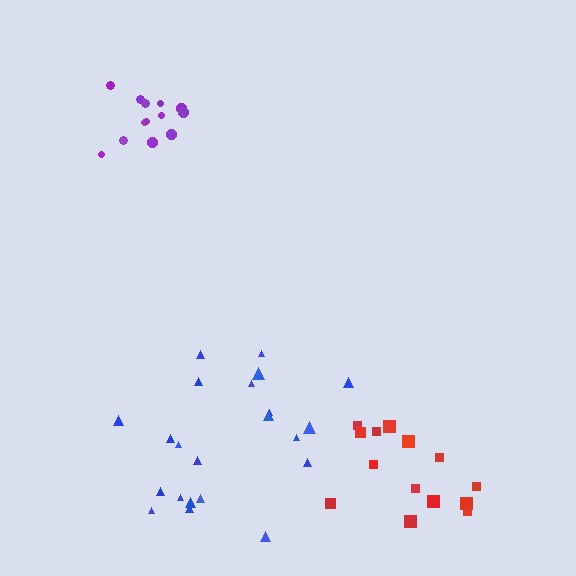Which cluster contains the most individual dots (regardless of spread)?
Blue (23).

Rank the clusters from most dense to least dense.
purple, red, blue.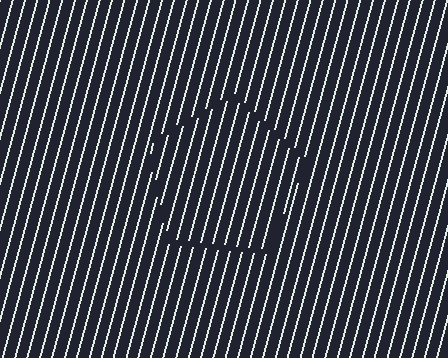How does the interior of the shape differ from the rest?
The interior of the shape contains the same grating, shifted by half a period — the contour is defined by the phase discontinuity where line-ends from the inner and outer gratings abut.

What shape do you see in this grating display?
An illusory pentagon. The interior of the shape contains the same grating, shifted by half a period — the contour is defined by the phase discontinuity where line-ends from the inner and outer gratings abut.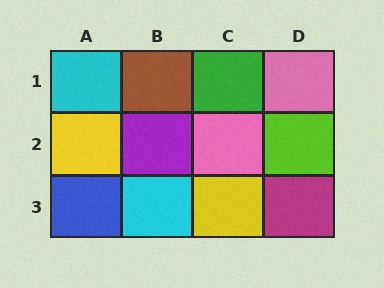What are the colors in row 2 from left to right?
Yellow, purple, pink, lime.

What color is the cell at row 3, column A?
Blue.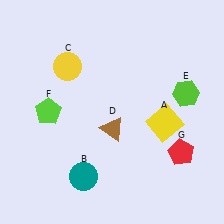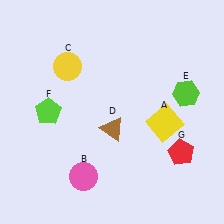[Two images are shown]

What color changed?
The circle (B) changed from teal in Image 1 to pink in Image 2.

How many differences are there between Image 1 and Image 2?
There is 1 difference between the two images.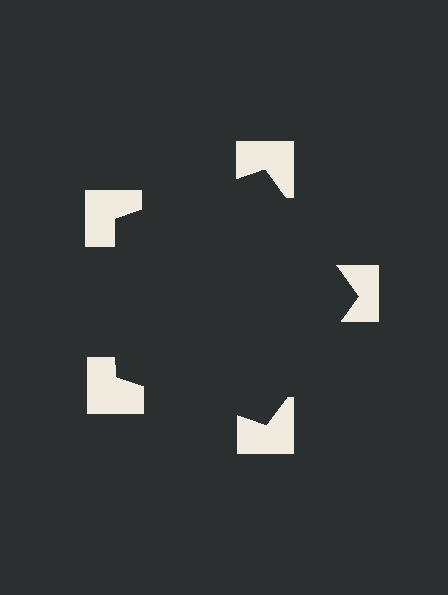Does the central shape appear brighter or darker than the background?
It typically appears slightly darker than the background, even though no actual brightness change is drawn.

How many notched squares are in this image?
There are 5 — one at each vertex of the illusory pentagon.